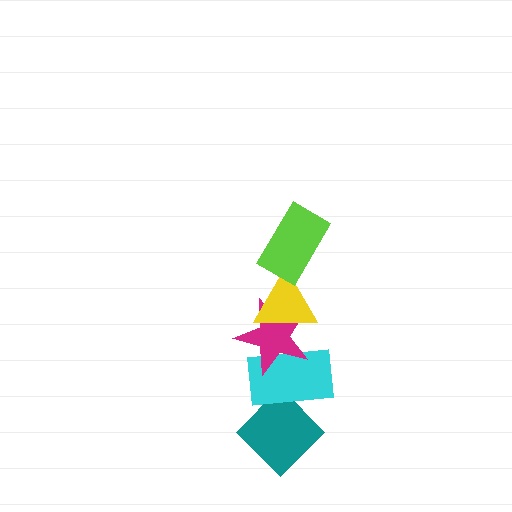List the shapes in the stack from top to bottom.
From top to bottom: the lime rectangle, the yellow triangle, the magenta star, the cyan rectangle, the teal diamond.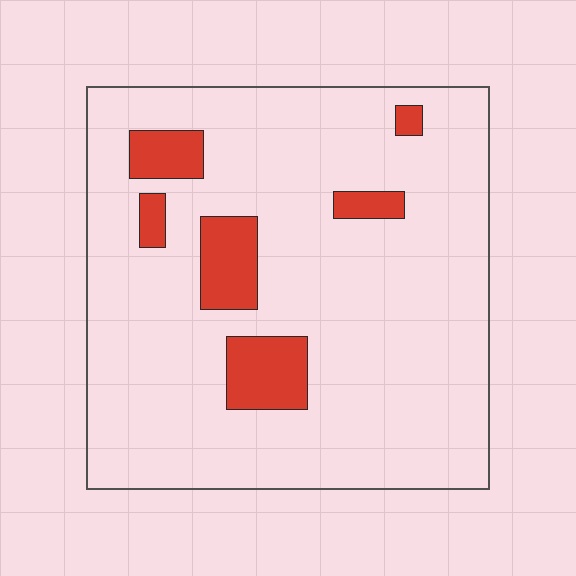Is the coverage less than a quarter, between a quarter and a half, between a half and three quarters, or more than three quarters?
Less than a quarter.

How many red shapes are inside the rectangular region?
6.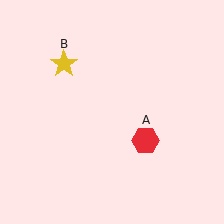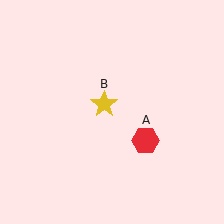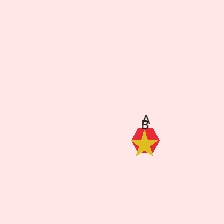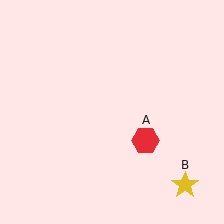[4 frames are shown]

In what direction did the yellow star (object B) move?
The yellow star (object B) moved down and to the right.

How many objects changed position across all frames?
1 object changed position: yellow star (object B).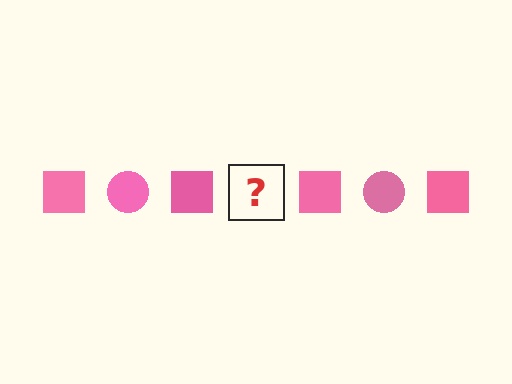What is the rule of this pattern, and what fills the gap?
The rule is that the pattern cycles through square, circle shapes in pink. The gap should be filled with a pink circle.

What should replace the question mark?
The question mark should be replaced with a pink circle.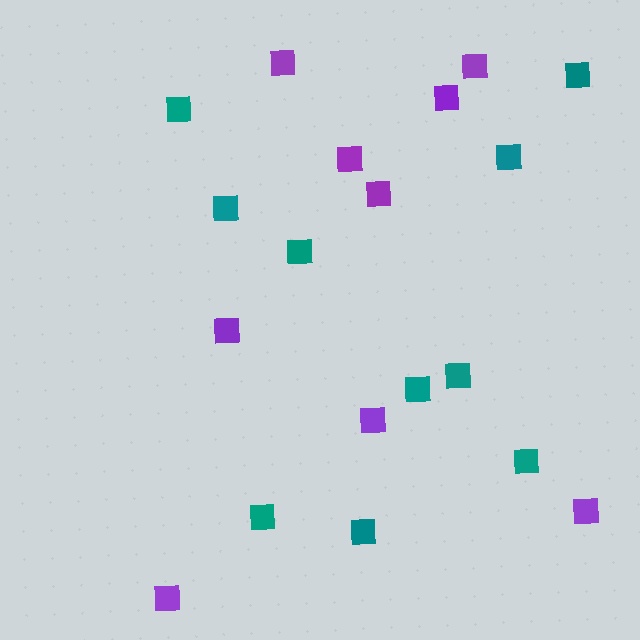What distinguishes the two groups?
There are 2 groups: one group of teal squares (10) and one group of purple squares (9).